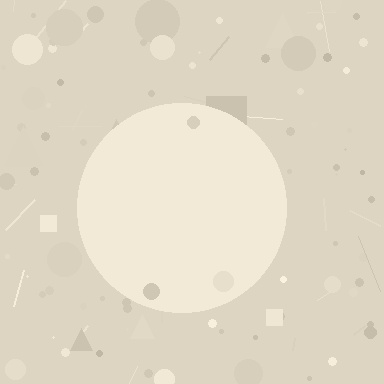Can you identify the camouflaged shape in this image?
The camouflaged shape is a circle.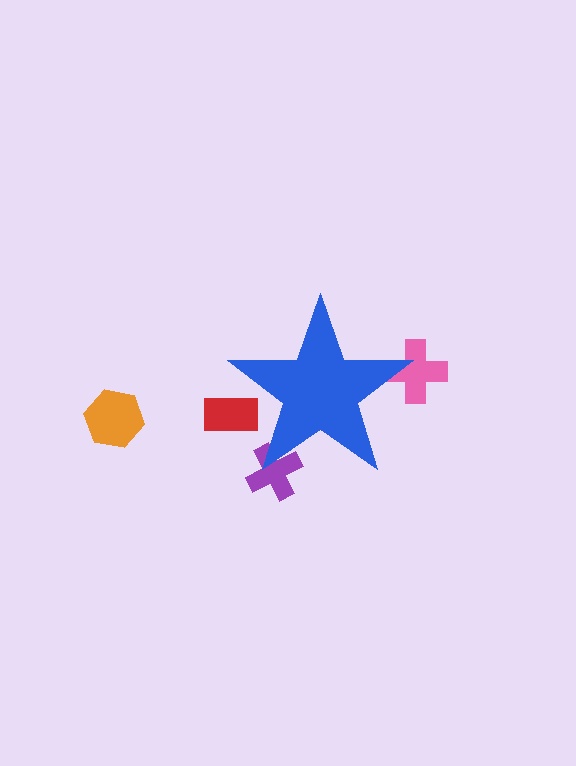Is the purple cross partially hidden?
Yes, the purple cross is partially hidden behind the blue star.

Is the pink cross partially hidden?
Yes, the pink cross is partially hidden behind the blue star.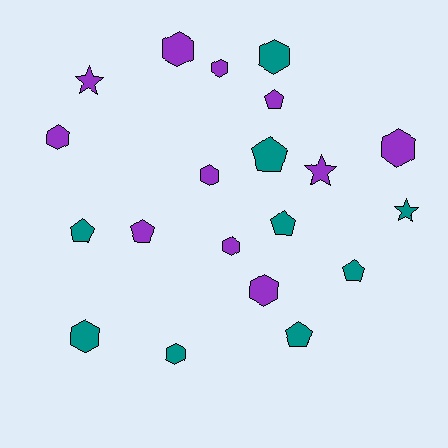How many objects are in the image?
There are 20 objects.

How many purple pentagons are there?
There are 2 purple pentagons.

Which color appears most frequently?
Purple, with 11 objects.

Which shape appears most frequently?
Hexagon, with 10 objects.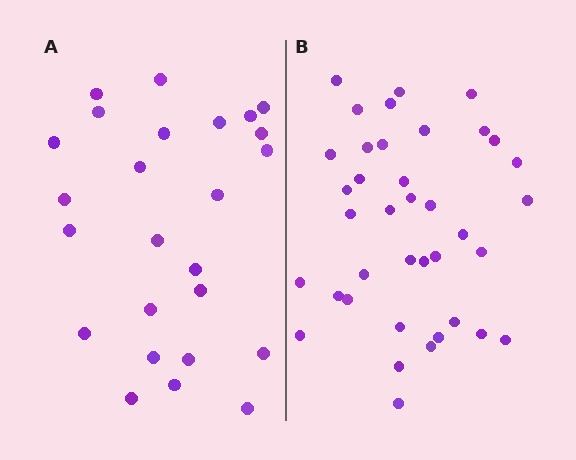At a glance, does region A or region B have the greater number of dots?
Region B (the right region) has more dots.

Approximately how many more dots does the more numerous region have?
Region B has approximately 15 more dots than region A.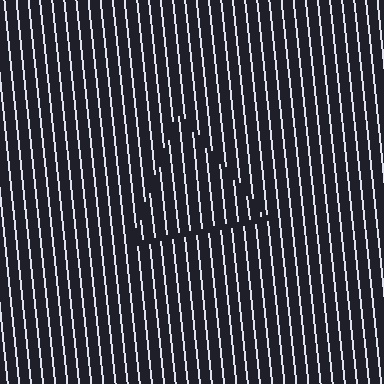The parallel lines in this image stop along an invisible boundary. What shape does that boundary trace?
An illusory triangle. The interior of the shape contains the same grating, shifted by half a period — the contour is defined by the phase discontinuity where line-ends from the inner and outer gratings abut.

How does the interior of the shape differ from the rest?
The interior of the shape contains the same grating, shifted by half a period — the contour is defined by the phase discontinuity where line-ends from the inner and outer gratings abut.